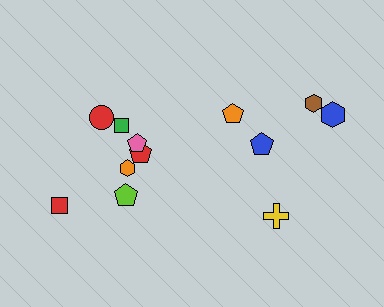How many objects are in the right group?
There are 5 objects.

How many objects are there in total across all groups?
There are 12 objects.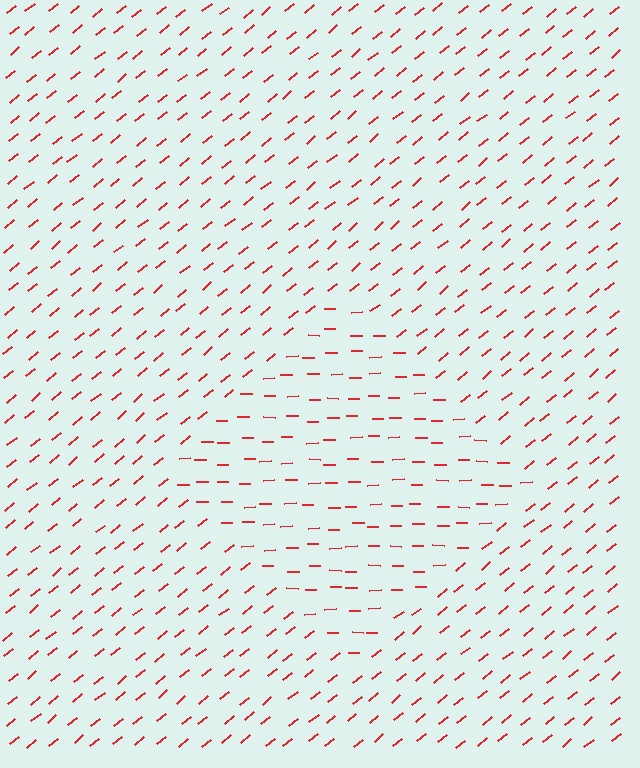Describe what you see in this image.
The image is filled with small red line segments. A diamond region in the image has lines oriented differently from the surrounding lines, creating a visible texture boundary.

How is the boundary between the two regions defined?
The boundary is defined purely by a change in line orientation (approximately 39 degrees difference). All lines are the same color and thickness.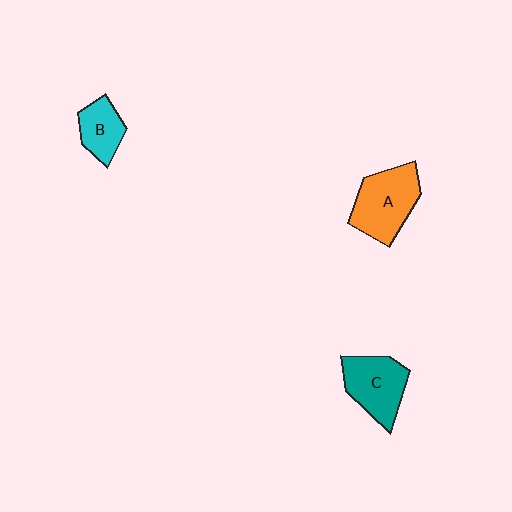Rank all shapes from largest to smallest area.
From largest to smallest: A (orange), C (teal), B (cyan).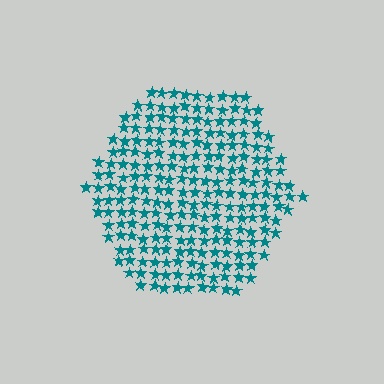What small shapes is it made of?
It is made of small stars.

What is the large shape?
The large shape is a hexagon.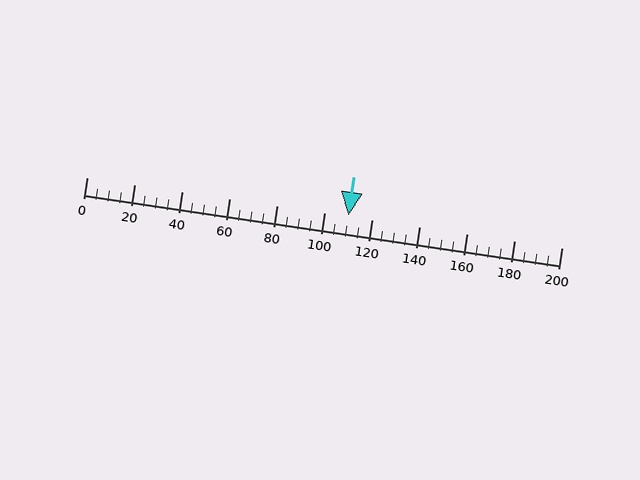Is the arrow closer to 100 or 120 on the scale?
The arrow is closer to 120.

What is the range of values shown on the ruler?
The ruler shows values from 0 to 200.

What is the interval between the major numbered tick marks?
The major tick marks are spaced 20 units apart.